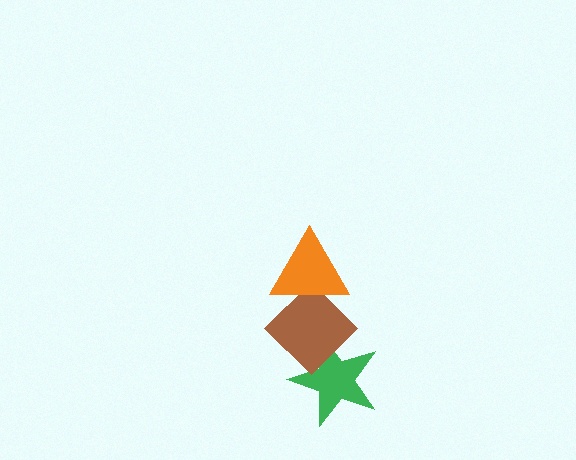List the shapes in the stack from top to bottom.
From top to bottom: the orange triangle, the brown diamond, the green star.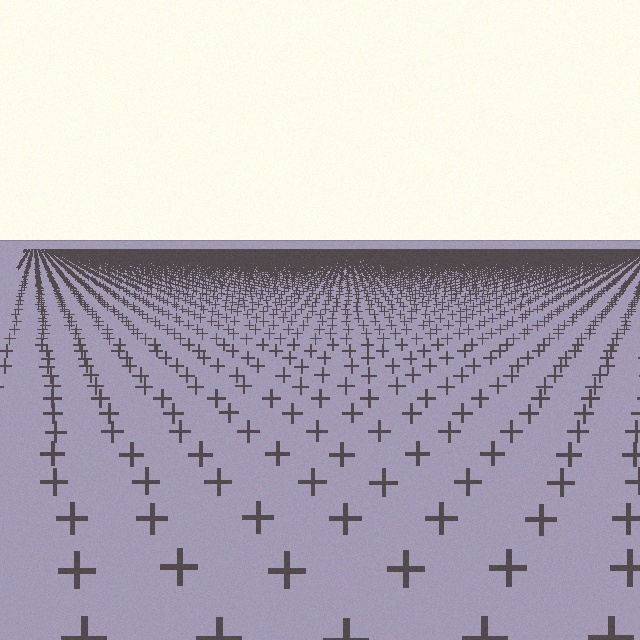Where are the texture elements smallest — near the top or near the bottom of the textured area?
Near the top.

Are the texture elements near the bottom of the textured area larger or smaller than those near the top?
Larger. Near the bottom, elements are closer to the viewer and appear at a bigger on-screen size.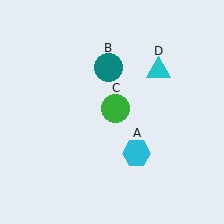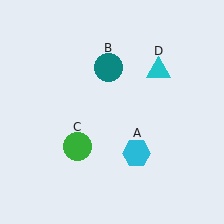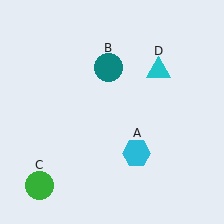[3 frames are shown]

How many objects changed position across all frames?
1 object changed position: green circle (object C).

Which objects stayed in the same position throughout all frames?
Cyan hexagon (object A) and teal circle (object B) and cyan triangle (object D) remained stationary.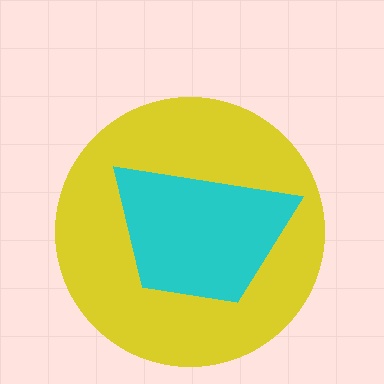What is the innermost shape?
The cyan trapezoid.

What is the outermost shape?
The yellow circle.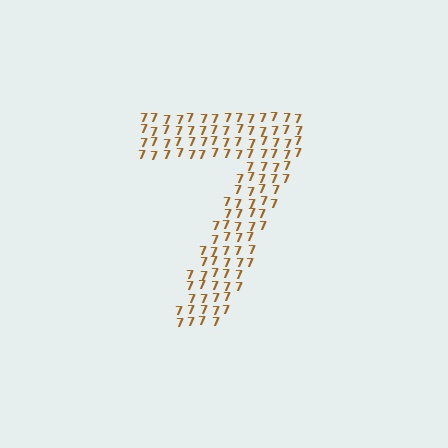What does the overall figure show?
The overall figure shows the digit 7.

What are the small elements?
The small elements are digit 7's.